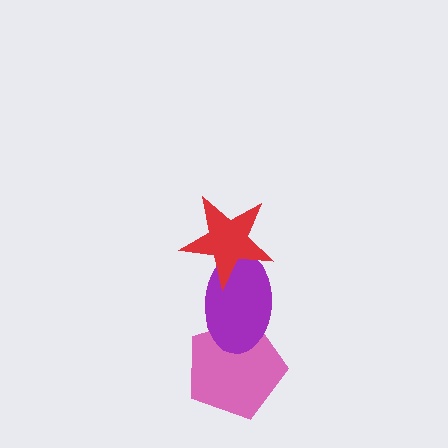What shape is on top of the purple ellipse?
The red star is on top of the purple ellipse.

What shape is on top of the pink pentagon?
The purple ellipse is on top of the pink pentagon.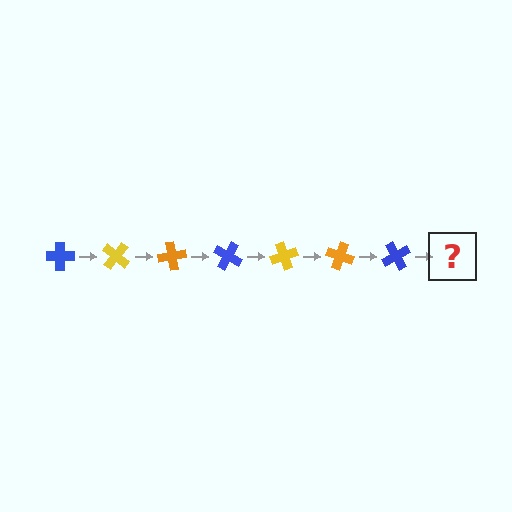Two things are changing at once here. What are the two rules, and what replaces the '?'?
The two rules are that it rotates 40 degrees each step and the color cycles through blue, yellow, and orange. The '?' should be a yellow cross, rotated 280 degrees from the start.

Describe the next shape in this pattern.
It should be a yellow cross, rotated 280 degrees from the start.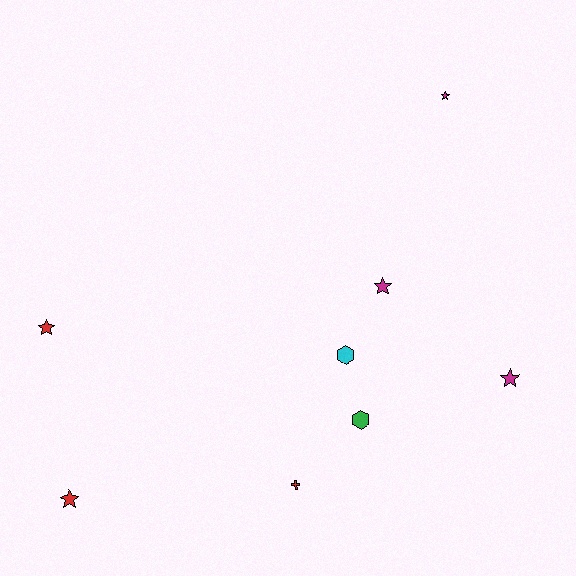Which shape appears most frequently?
Star, with 5 objects.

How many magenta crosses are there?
There are no magenta crosses.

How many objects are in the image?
There are 8 objects.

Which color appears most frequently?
Magenta, with 3 objects.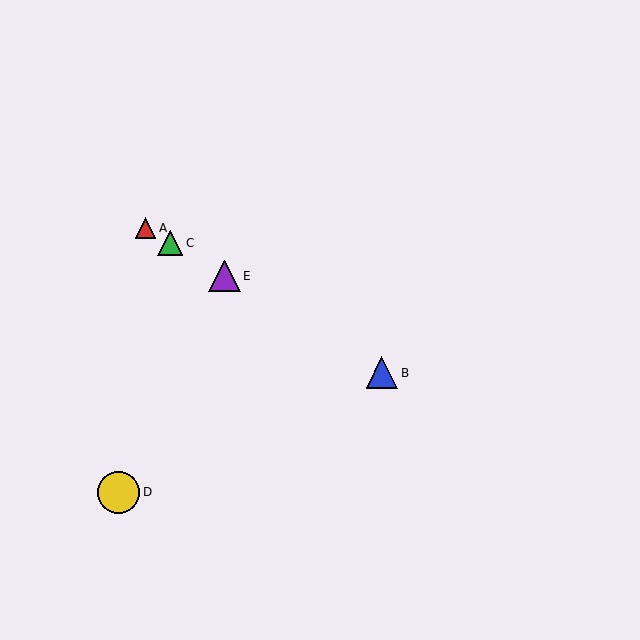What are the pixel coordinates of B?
Object B is at (382, 373).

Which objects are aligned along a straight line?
Objects A, B, C, E are aligned along a straight line.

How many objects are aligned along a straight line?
4 objects (A, B, C, E) are aligned along a straight line.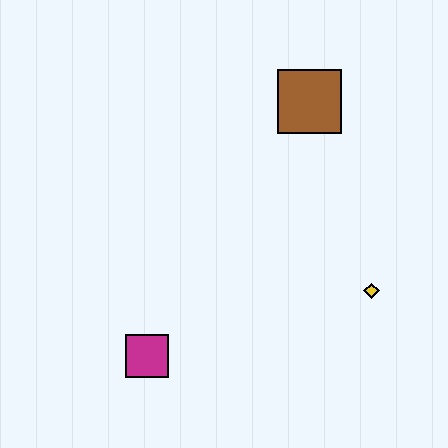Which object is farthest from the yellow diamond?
The magenta square is farthest from the yellow diamond.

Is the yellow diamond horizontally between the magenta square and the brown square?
No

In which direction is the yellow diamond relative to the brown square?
The yellow diamond is below the brown square.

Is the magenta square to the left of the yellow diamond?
Yes